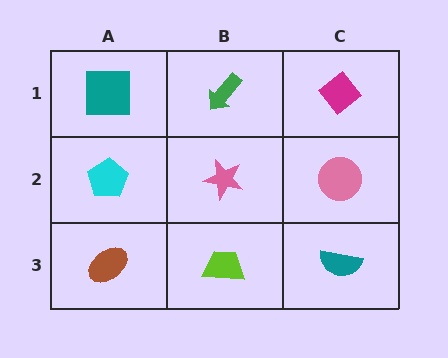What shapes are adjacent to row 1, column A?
A cyan pentagon (row 2, column A), a green arrow (row 1, column B).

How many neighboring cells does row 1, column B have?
3.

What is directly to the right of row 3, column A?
A lime trapezoid.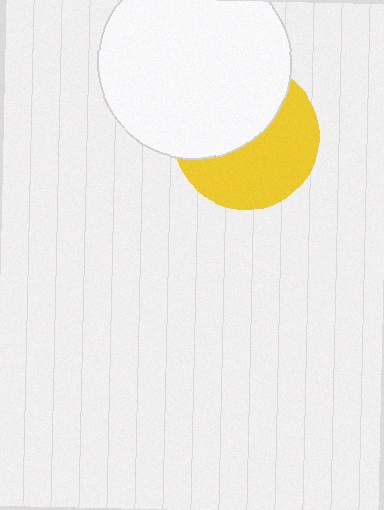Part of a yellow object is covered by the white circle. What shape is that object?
It is a circle.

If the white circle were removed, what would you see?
You would see the complete yellow circle.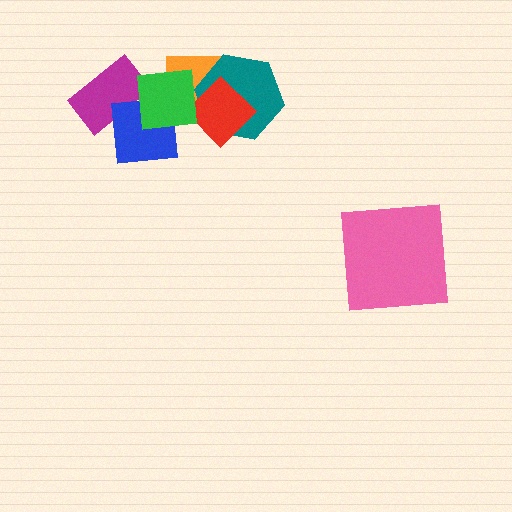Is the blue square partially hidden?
Yes, it is partially covered by another shape.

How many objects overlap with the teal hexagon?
3 objects overlap with the teal hexagon.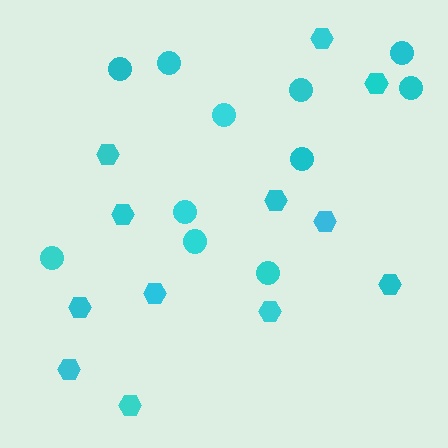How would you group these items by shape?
There are 2 groups: one group of circles (11) and one group of hexagons (12).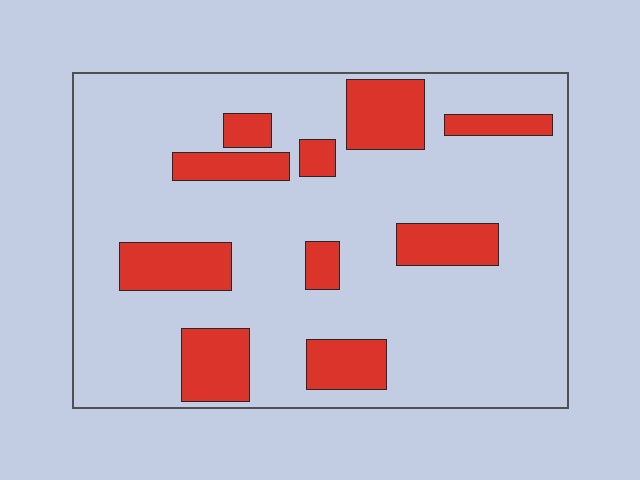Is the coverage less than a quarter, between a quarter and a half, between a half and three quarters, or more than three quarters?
Less than a quarter.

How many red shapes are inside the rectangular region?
10.